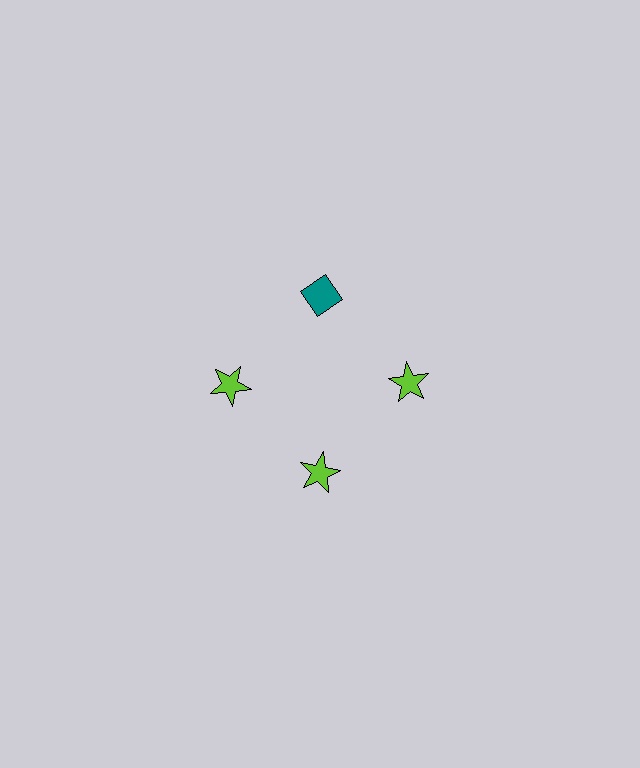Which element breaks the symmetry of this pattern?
The teal diamond at roughly the 12 o'clock position breaks the symmetry. All other shapes are lime stars.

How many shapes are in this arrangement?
There are 4 shapes arranged in a ring pattern.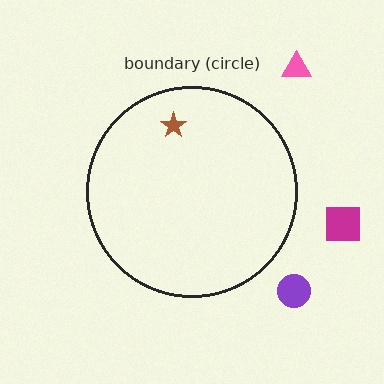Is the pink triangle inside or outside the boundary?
Outside.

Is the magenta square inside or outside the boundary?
Outside.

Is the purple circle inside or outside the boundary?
Outside.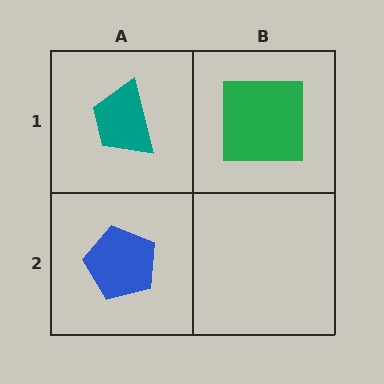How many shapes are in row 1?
2 shapes.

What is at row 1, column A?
A teal trapezoid.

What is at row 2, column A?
A blue pentagon.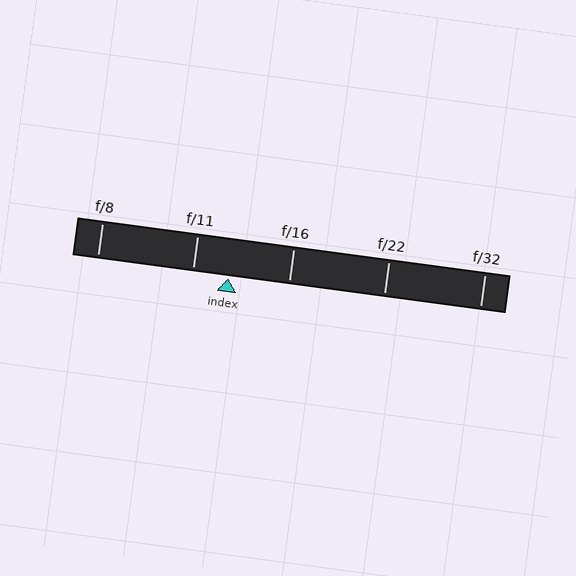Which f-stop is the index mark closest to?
The index mark is closest to f/11.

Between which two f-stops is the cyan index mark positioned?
The index mark is between f/11 and f/16.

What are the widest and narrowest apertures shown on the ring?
The widest aperture shown is f/8 and the narrowest is f/32.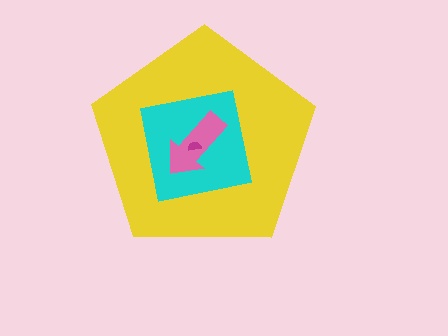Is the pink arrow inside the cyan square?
Yes.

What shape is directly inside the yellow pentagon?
The cyan square.